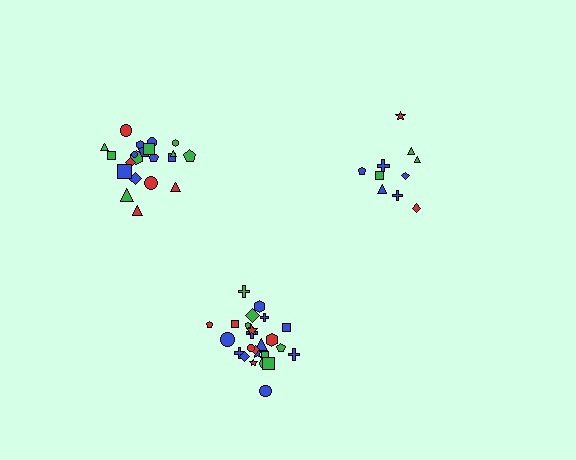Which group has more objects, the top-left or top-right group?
The top-left group.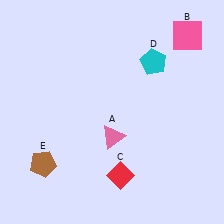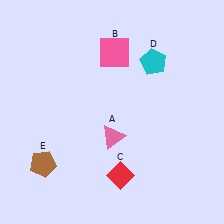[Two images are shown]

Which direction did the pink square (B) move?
The pink square (B) moved left.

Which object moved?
The pink square (B) moved left.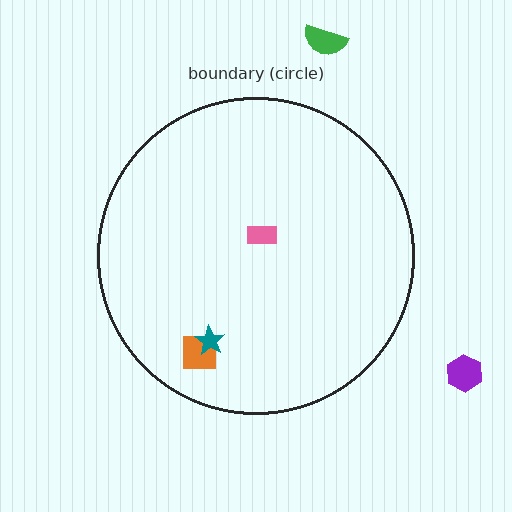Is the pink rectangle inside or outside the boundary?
Inside.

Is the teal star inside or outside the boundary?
Inside.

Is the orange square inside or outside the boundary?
Inside.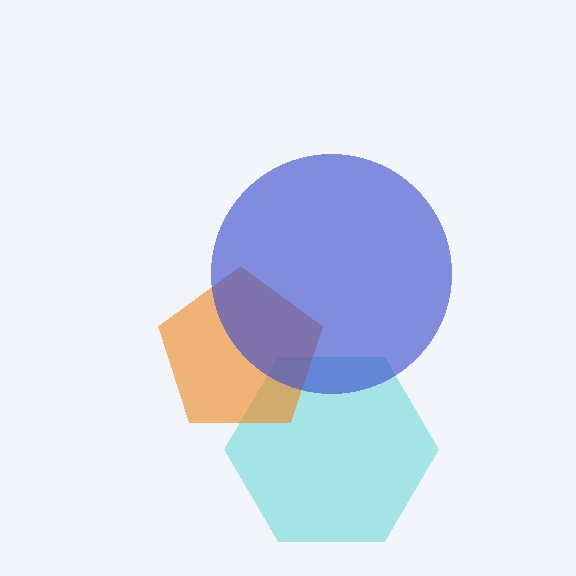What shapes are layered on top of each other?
The layered shapes are: a cyan hexagon, an orange pentagon, a blue circle.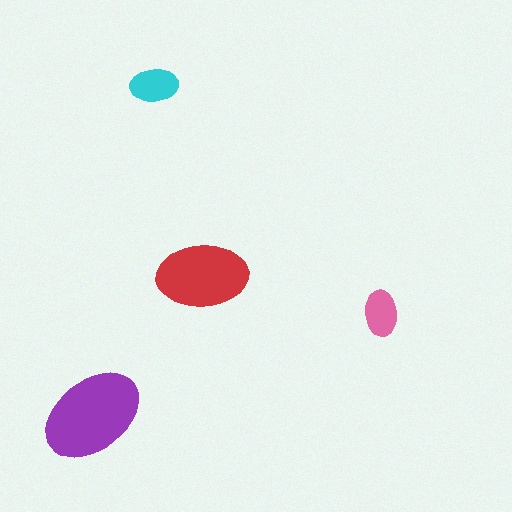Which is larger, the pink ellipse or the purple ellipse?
The purple one.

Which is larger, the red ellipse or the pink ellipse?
The red one.